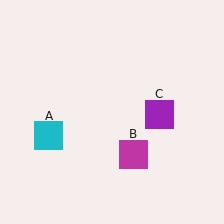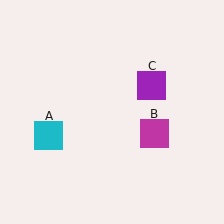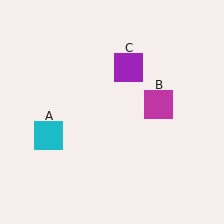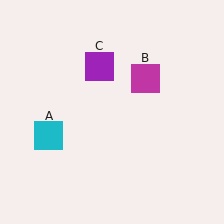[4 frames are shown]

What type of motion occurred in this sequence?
The magenta square (object B), purple square (object C) rotated counterclockwise around the center of the scene.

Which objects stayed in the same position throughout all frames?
Cyan square (object A) remained stationary.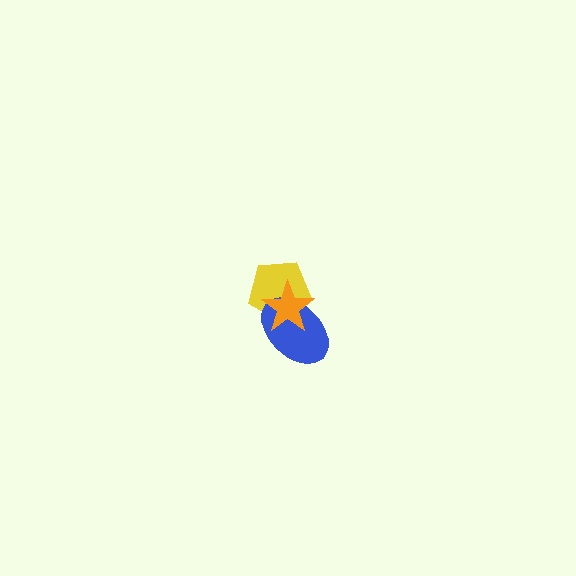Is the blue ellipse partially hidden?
Yes, it is partially covered by another shape.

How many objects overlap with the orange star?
2 objects overlap with the orange star.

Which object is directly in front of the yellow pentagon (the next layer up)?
The blue ellipse is directly in front of the yellow pentagon.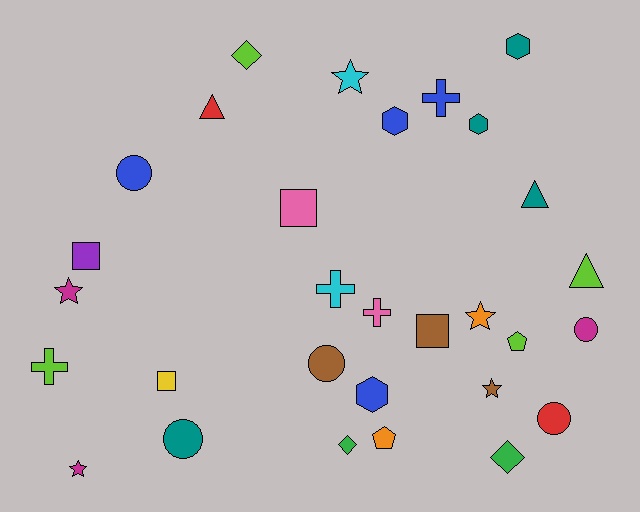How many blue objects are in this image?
There are 4 blue objects.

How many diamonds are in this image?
There are 3 diamonds.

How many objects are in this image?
There are 30 objects.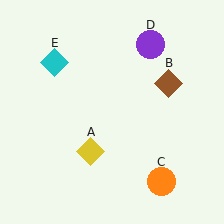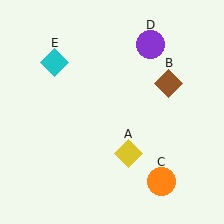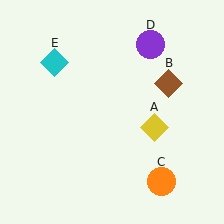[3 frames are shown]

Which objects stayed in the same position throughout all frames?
Brown diamond (object B) and orange circle (object C) and purple circle (object D) and cyan diamond (object E) remained stationary.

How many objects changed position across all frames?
1 object changed position: yellow diamond (object A).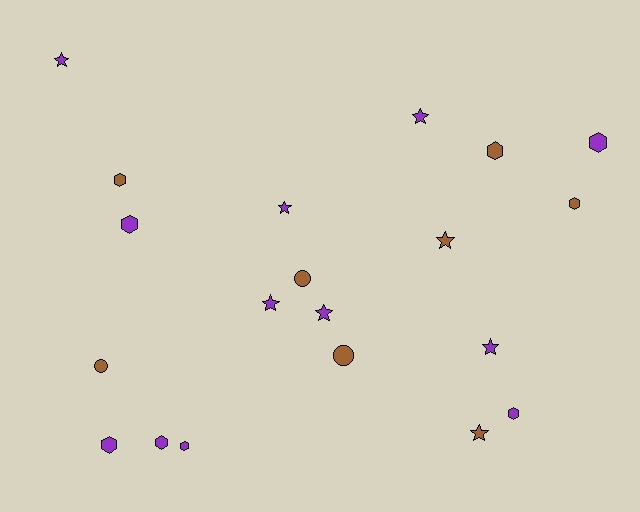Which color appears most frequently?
Purple, with 12 objects.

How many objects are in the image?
There are 20 objects.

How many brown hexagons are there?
There are 3 brown hexagons.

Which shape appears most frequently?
Hexagon, with 9 objects.